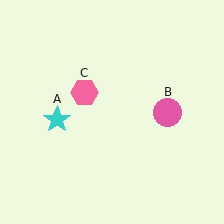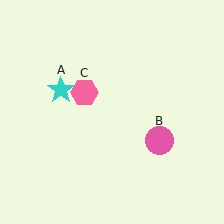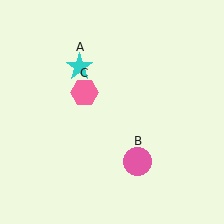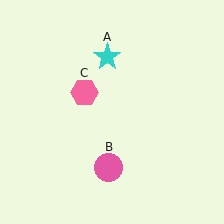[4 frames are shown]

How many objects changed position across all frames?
2 objects changed position: cyan star (object A), pink circle (object B).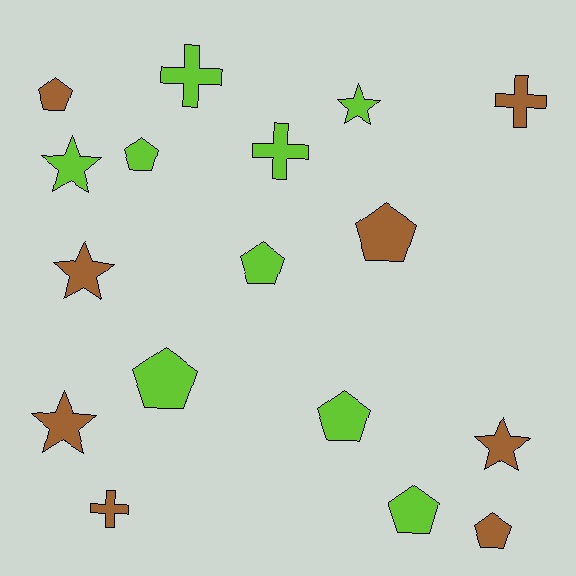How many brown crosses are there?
There are 2 brown crosses.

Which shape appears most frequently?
Pentagon, with 8 objects.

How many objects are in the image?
There are 17 objects.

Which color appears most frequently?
Lime, with 9 objects.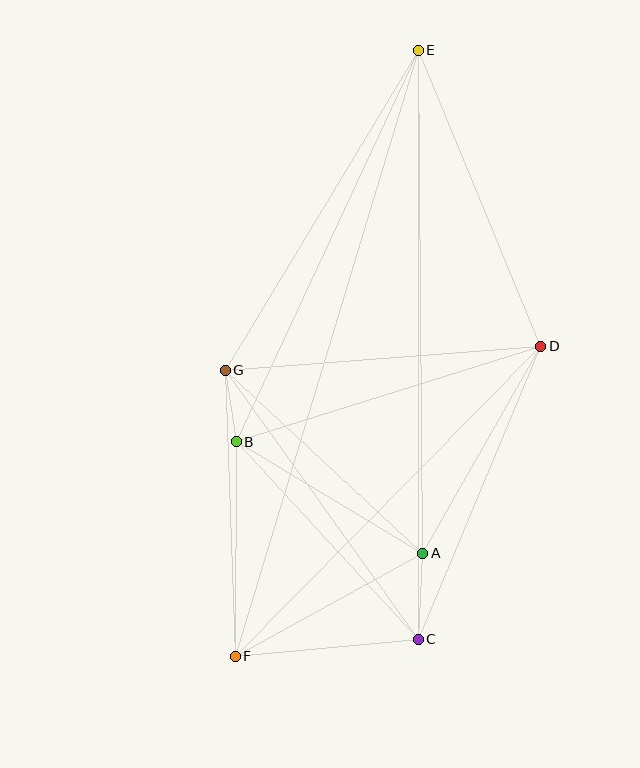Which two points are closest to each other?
Points B and G are closest to each other.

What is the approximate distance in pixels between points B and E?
The distance between B and E is approximately 431 pixels.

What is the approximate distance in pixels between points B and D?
The distance between B and D is approximately 319 pixels.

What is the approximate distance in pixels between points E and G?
The distance between E and G is approximately 374 pixels.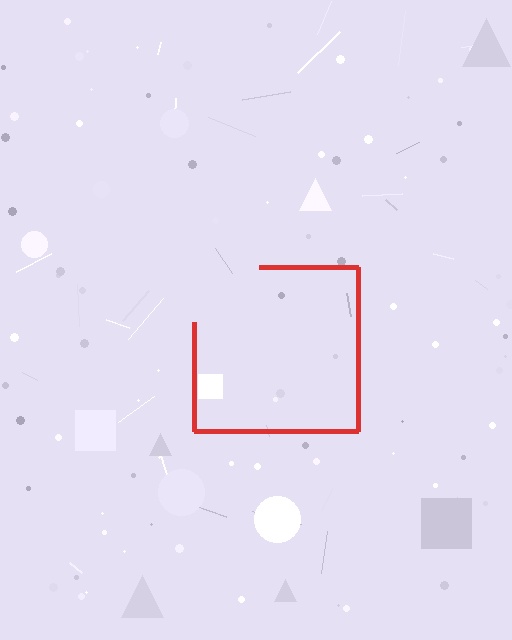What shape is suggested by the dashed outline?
The dashed outline suggests a square.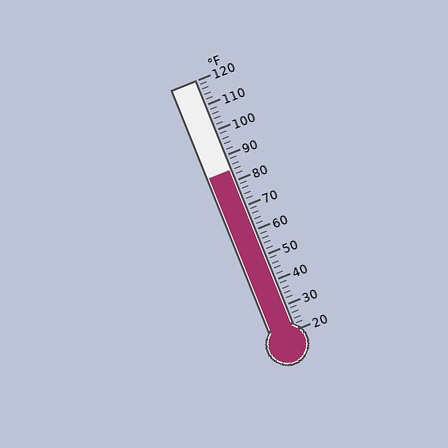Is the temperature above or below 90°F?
The temperature is below 90°F.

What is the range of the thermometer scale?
The thermometer scale ranges from 20°F to 120°F.